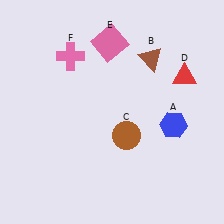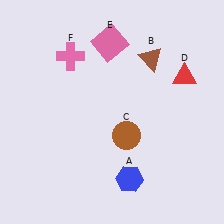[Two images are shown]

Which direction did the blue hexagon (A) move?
The blue hexagon (A) moved down.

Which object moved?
The blue hexagon (A) moved down.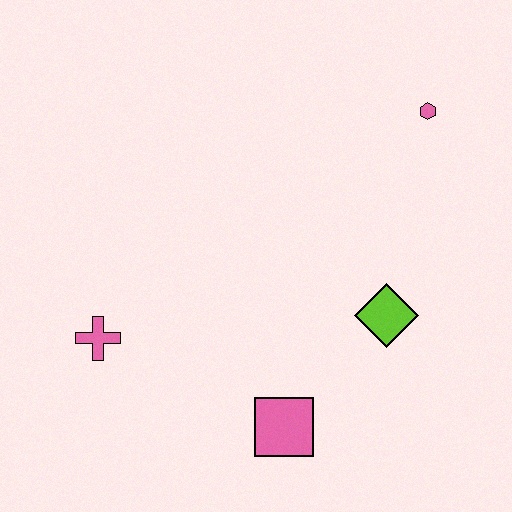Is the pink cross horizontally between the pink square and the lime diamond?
No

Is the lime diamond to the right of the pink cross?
Yes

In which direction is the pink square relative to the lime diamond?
The pink square is below the lime diamond.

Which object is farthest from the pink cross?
The pink hexagon is farthest from the pink cross.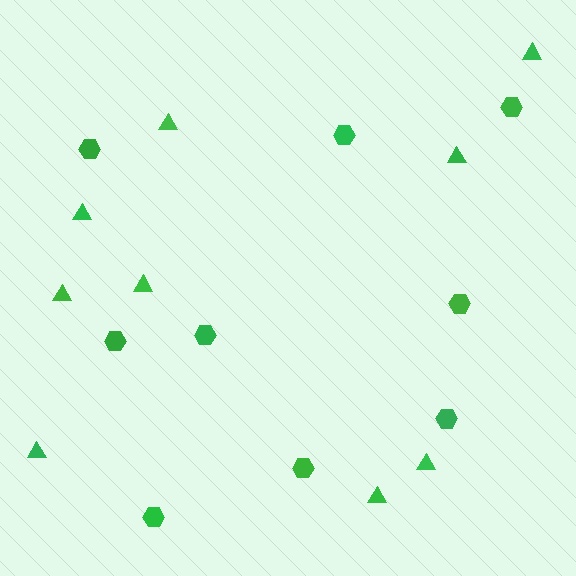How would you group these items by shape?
There are 2 groups: one group of hexagons (9) and one group of triangles (9).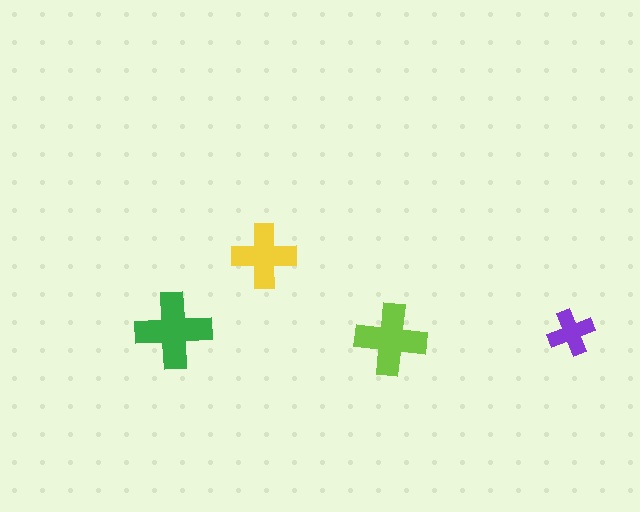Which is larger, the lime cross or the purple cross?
The lime one.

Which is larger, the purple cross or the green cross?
The green one.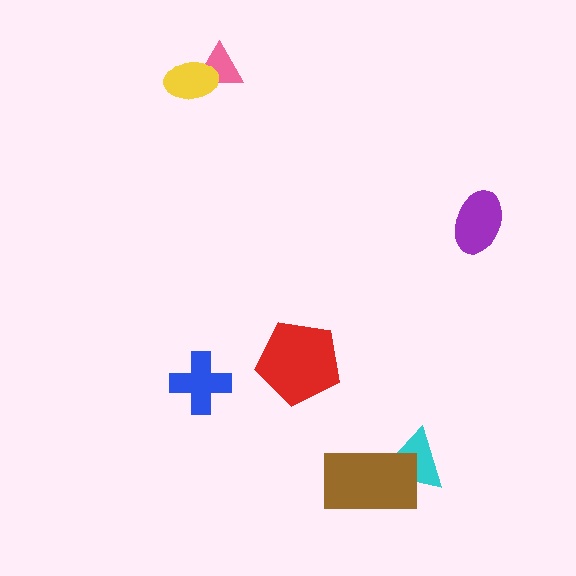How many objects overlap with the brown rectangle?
1 object overlaps with the brown rectangle.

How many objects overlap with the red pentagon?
0 objects overlap with the red pentagon.